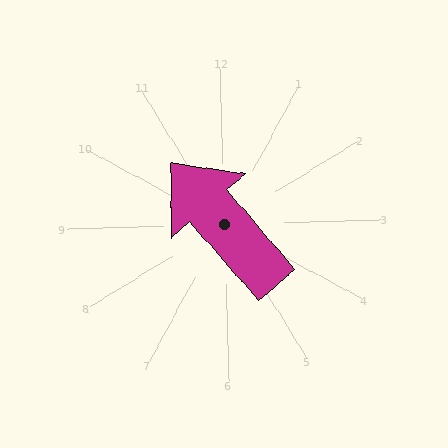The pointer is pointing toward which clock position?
Roughly 11 o'clock.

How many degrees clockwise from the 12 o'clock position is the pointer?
Approximately 321 degrees.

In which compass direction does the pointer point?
Northwest.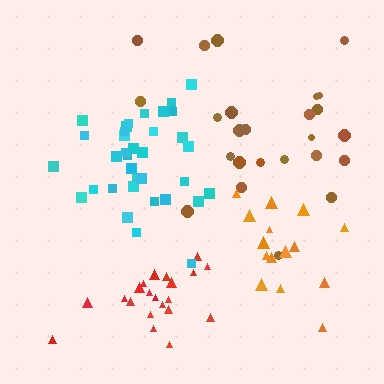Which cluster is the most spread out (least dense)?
Brown.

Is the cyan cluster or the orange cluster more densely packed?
Cyan.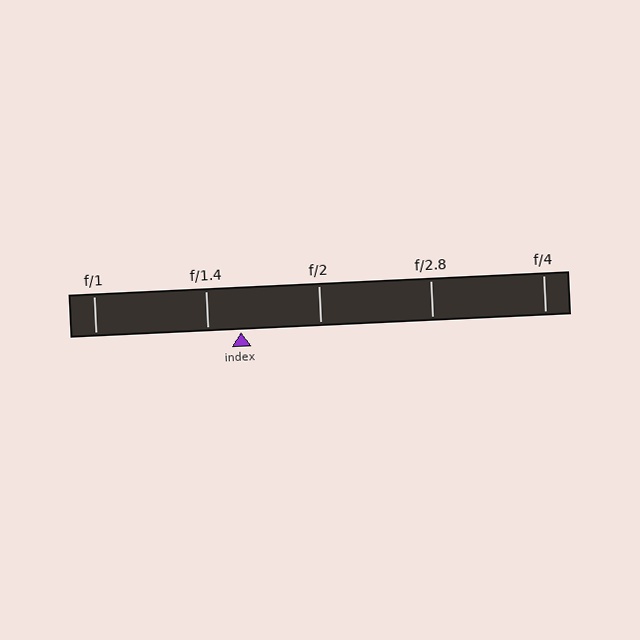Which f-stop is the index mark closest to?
The index mark is closest to f/1.4.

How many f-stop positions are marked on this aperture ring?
There are 5 f-stop positions marked.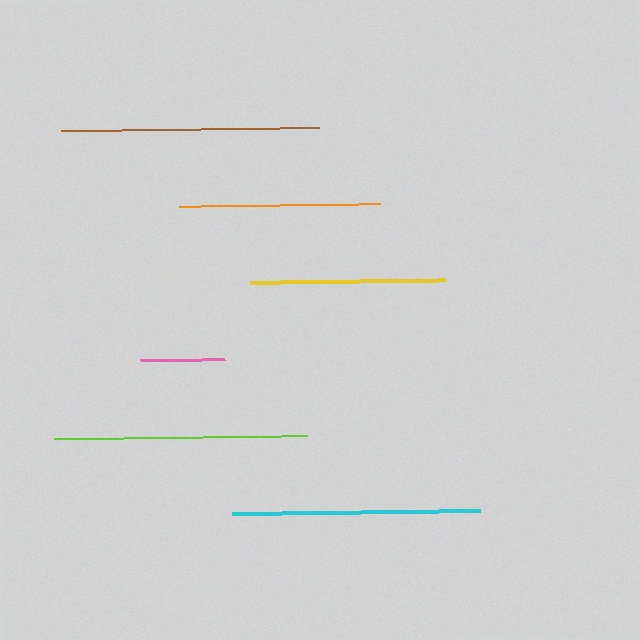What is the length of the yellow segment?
The yellow segment is approximately 196 pixels long.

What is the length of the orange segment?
The orange segment is approximately 201 pixels long.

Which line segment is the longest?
The brown line is the longest at approximately 258 pixels.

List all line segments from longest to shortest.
From longest to shortest: brown, lime, cyan, orange, yellow, pink.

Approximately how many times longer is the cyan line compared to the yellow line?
The cyan line is approximately 1.3 times the length of the yellow line.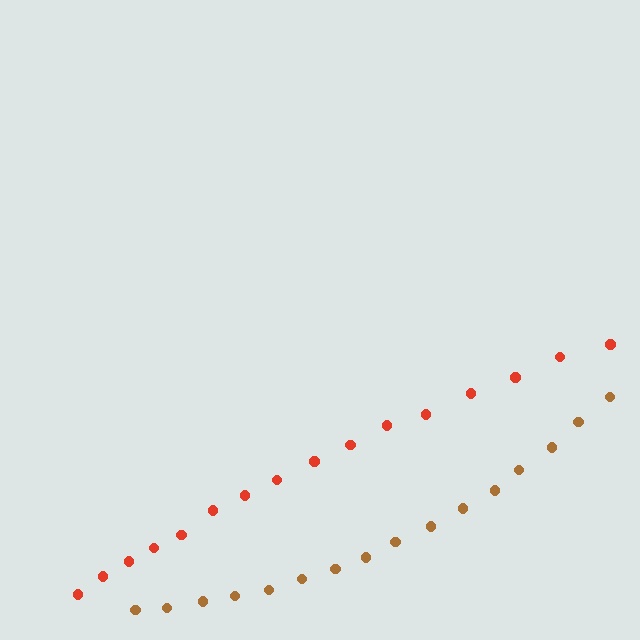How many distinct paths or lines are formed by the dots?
There are 2 distinct paths.